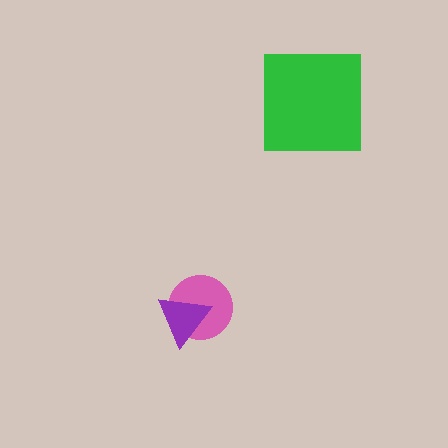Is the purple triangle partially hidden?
No, no other shape covers it.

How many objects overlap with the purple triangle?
1 object overlaps with the purple triangle.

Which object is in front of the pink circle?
The purple triangle is in front of the pink circle.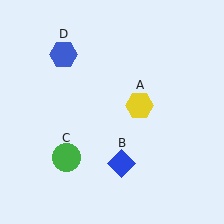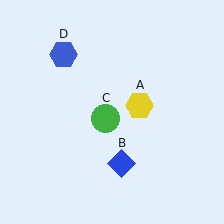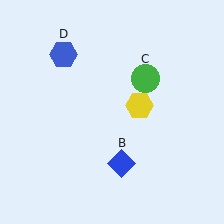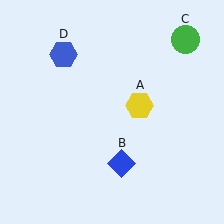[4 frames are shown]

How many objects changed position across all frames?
1 object changed position: green circle (object C).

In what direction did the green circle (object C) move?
The green circle (object C) moved up and to the right.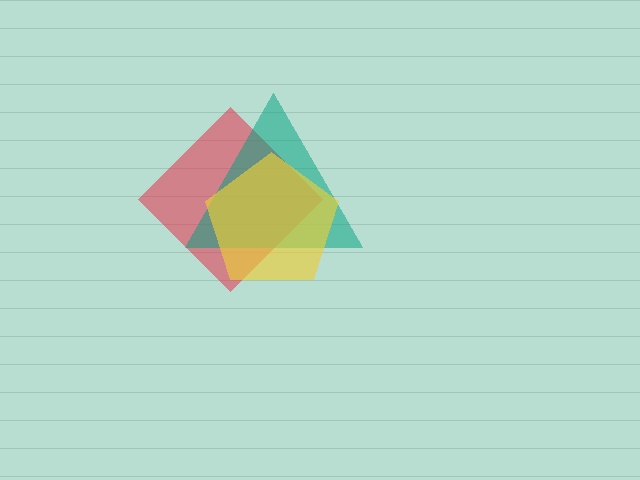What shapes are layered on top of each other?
The layered shapes are: a red diamond, a teal triangle, a yellow pentagon.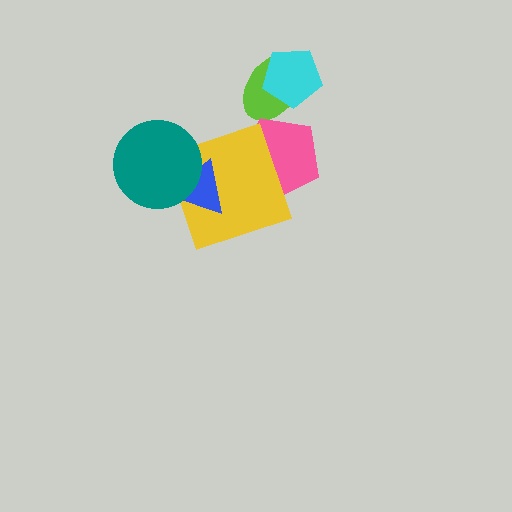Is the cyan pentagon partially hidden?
No, no other shape covers it.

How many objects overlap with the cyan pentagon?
1 object overlaps with the cyan pentagon.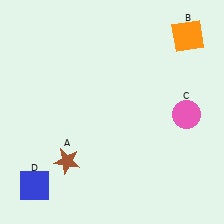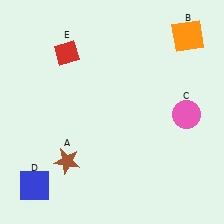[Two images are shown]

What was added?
A red diamond (E) was added in Image 2.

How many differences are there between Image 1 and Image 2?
There is 1 difference between the two images.